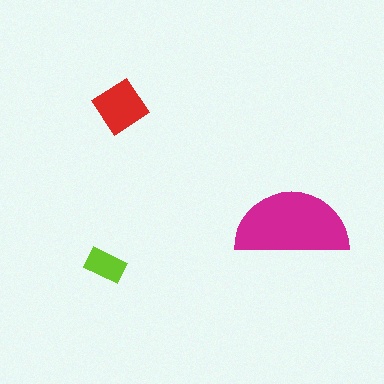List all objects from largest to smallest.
The magenta semicircle, the red diamond, the lime rectangle.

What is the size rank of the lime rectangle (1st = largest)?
3rd.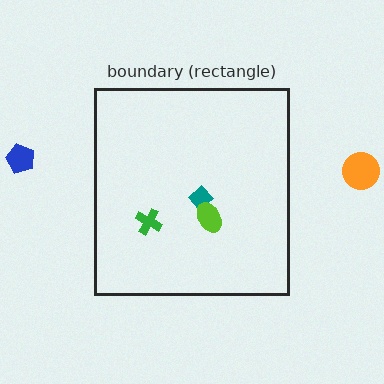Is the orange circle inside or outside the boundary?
Outside.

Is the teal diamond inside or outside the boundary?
Inside.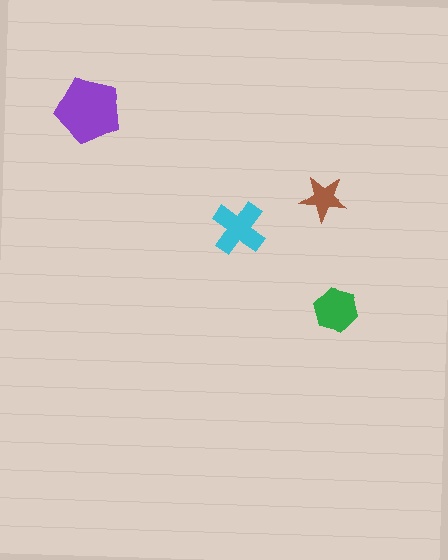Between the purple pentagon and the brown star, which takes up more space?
The purple pentagon.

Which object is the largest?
The purple pentagon.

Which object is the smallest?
The brown star.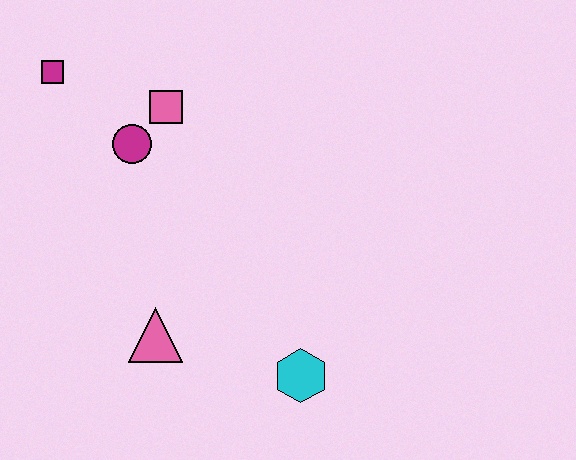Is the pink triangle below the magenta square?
Yes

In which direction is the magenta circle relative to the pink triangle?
The magenta circle is above the pink triangle.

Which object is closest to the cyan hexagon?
The pink triangle is closest to the cyan hexagon.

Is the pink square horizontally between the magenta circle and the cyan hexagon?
Yes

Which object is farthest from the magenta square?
The cyan hexagon is farthest from the magenta square.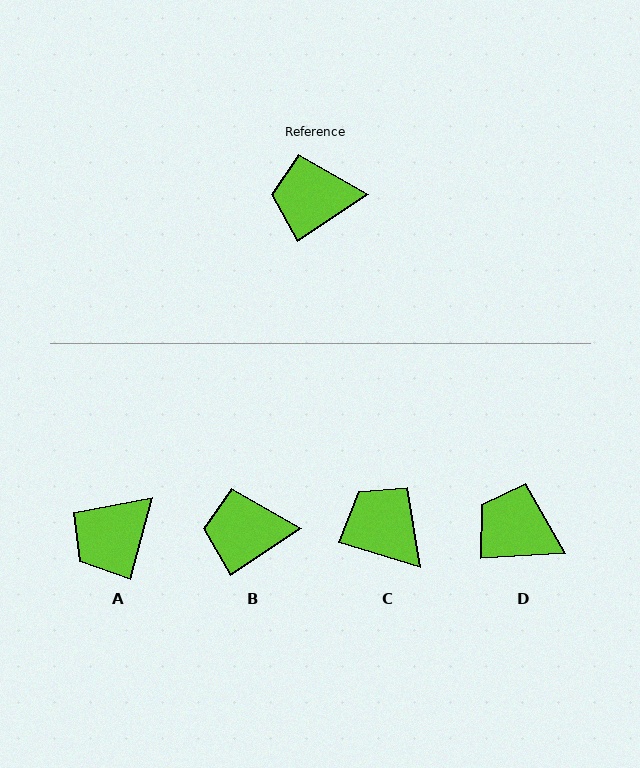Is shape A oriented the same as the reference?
No, it is off by about 41 degrees.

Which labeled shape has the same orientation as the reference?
B.